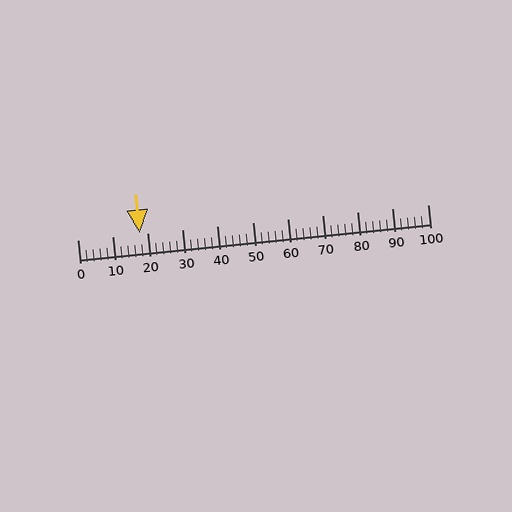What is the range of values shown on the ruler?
The ruler shows values from 0 to 100.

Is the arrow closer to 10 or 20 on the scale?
The arrow is closer to 20.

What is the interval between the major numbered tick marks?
The major tick marks are spaced 10 units apart.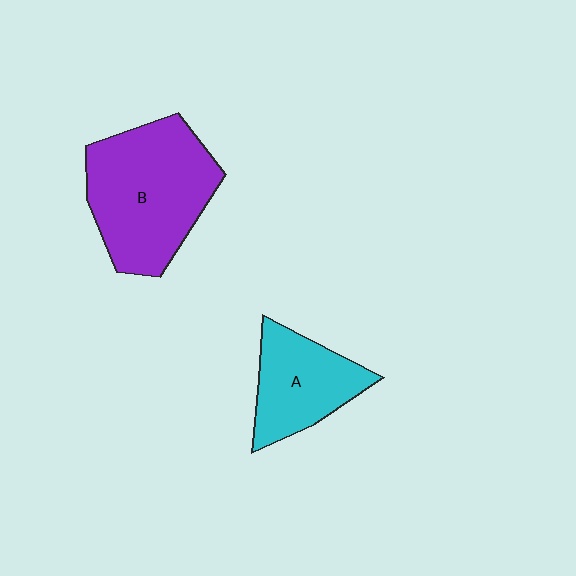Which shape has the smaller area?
Shape A (cyan).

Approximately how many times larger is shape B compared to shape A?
Approximately 1.7 times.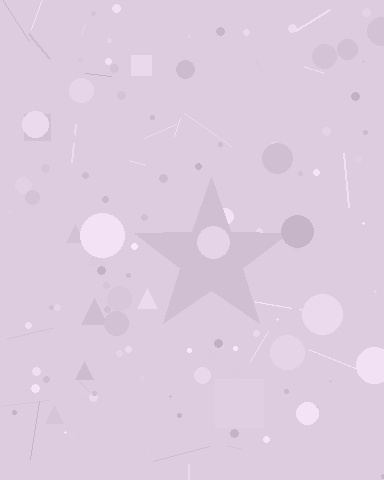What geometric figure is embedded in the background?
A star is embedded in the background.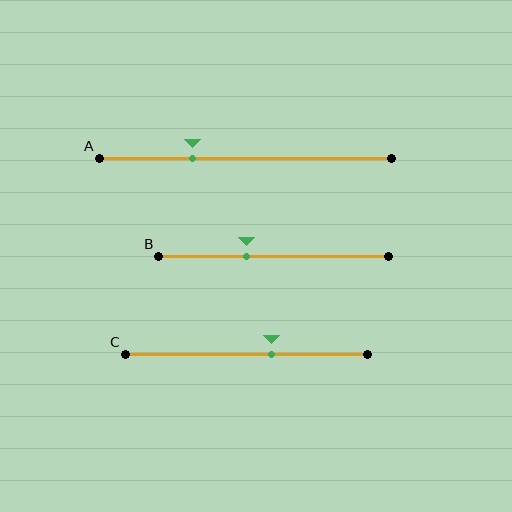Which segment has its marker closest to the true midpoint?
Segment C has its marker closest to the true midpoint.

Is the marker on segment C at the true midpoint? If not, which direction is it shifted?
No, the marker on segment C is shifted to the right by about 10% of the segment length.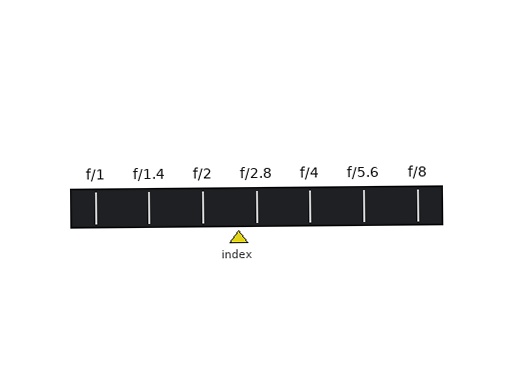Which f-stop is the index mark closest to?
The index mark is closest to f/2.8.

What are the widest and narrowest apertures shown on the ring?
The widest aperture shown is f/1 and the narrowest is f/8.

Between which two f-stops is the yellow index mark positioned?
The index mark is between f/2 and f/2.8.